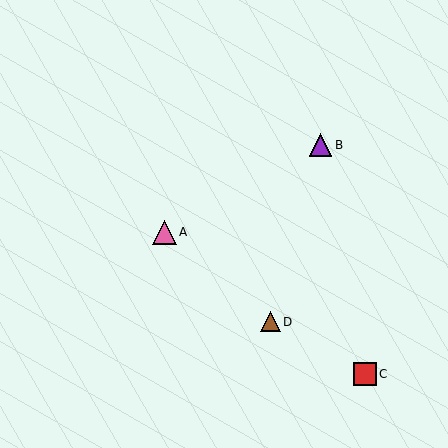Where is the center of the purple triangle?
The center of the purple triangle is at (321, 145).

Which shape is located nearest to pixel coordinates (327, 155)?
The purple triangle (labeled B) at (321, 145) is nearest to that location.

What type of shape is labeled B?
Shape B is a purple triangle.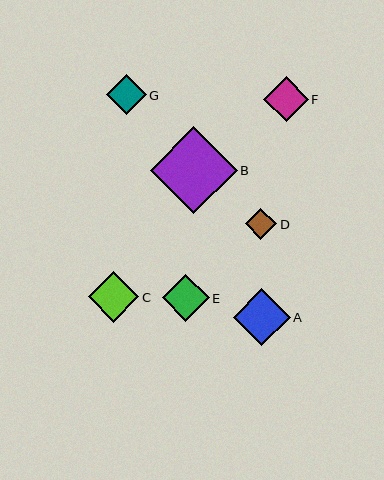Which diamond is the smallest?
Diamond D is the smallest with a size of approximately 32 pixels.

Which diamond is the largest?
Diamond B is the largest with a size of approximately 87 pixels.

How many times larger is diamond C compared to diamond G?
Diamond C is approximately 1.3 times the size of diamond G.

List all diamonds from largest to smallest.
From largest to smallest: B, A, C, E, F, G, D.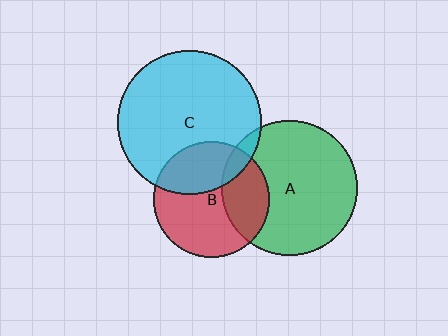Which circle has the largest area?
Circle C (cyan).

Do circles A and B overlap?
Yes.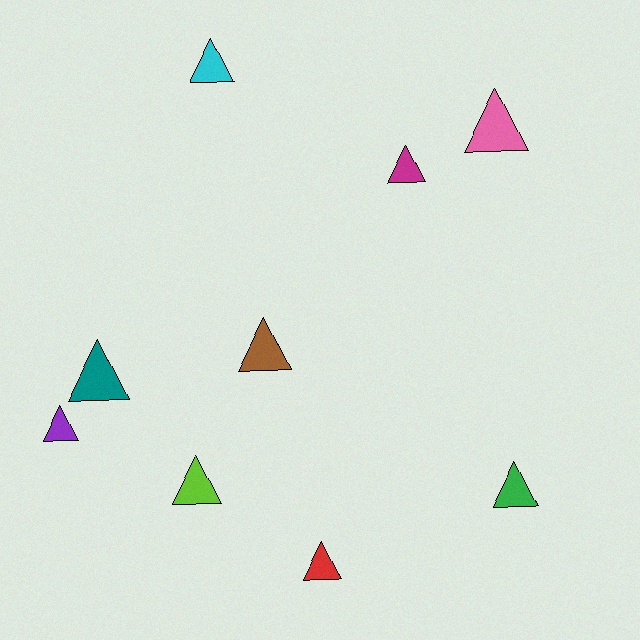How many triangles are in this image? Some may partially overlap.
There are 9 triangles.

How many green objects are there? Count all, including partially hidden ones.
There is 1 green object.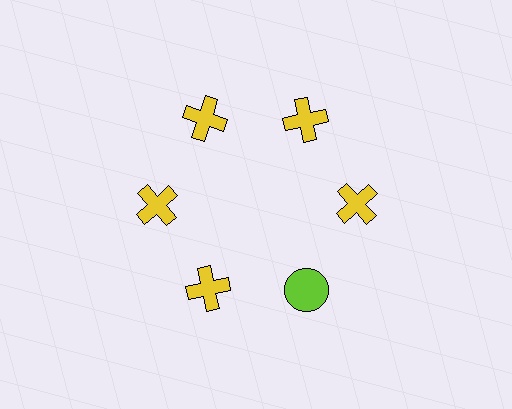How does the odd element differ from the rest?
It differs in both color (lime instead of yellow) and shape (circle instead of cross).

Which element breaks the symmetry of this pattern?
The lime circle at roughly the 5 o'clock position breaks the symmetry. All other shapes are yellow crosses.